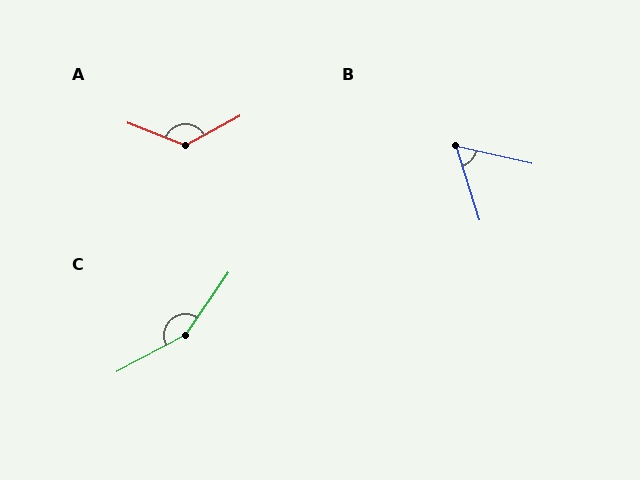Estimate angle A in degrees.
Approximately 130 degrees.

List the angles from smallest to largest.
B (60°), A (130°), C (153°).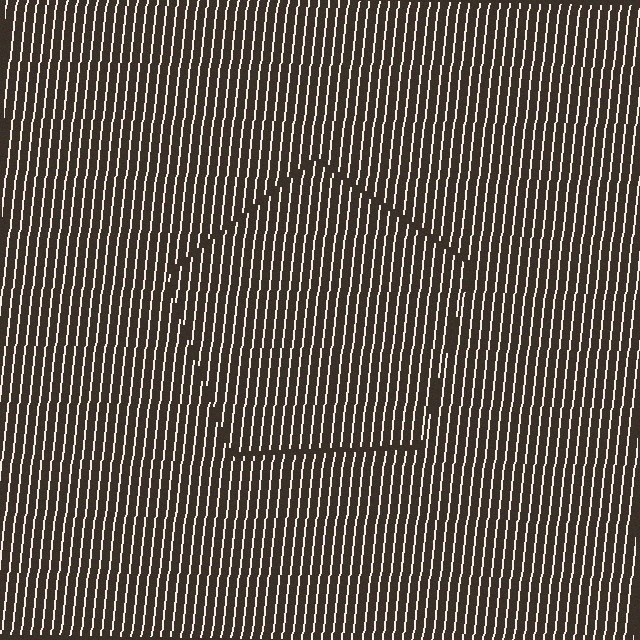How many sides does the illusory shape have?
5 sides — the line-ends trace a pentagon.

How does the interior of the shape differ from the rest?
The interior of the shape contains the same grating, shifted by half a period — the contour is defined by the phase discontinuity where line-ends from the inner and outer gratings abut.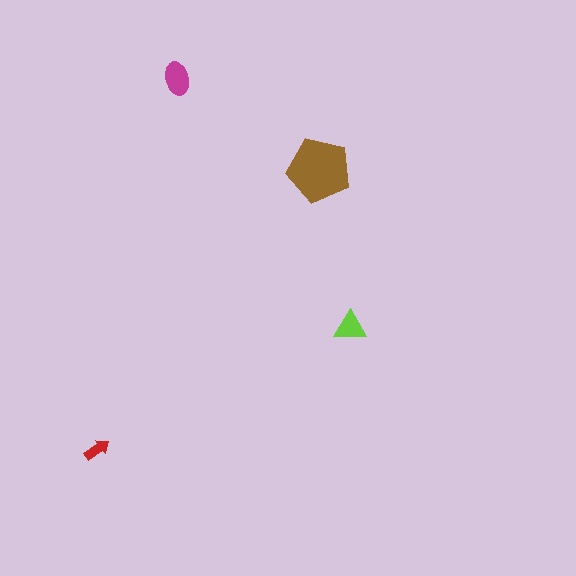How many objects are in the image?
There are 4 objects in the image.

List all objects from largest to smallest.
The brown pentagon, the magenta ellipse, the lime triangle, the red arrow.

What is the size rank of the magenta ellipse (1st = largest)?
2nd.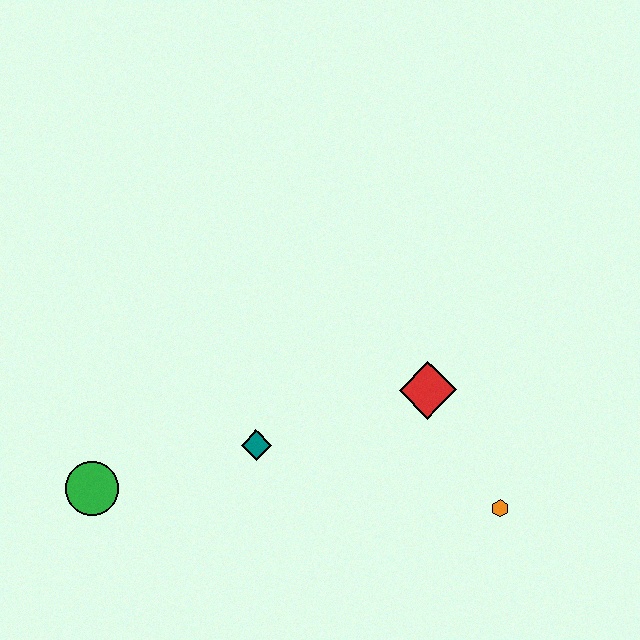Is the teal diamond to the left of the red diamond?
Yes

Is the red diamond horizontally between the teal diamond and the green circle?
No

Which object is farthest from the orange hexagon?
The green circle is farthest from the orange hexagon.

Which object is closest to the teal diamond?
The green circle is closest to the teal diamond.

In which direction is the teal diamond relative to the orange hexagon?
The teal diamond is to the left of the orange hexagon.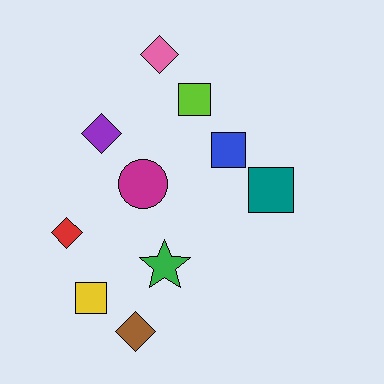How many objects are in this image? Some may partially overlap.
There are 10 objects.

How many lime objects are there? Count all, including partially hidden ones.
There is 1 lime object.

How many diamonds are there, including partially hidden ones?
There are 4 diamonds.